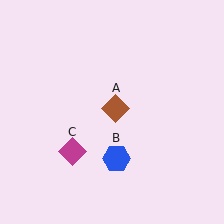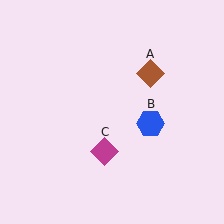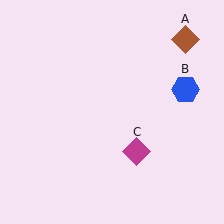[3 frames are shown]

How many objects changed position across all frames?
3 objects changed position: brown diamond (object A), blue hexagon (object B), magenta diamond (object C).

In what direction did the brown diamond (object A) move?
The brown diamond (object A) moved up and to the right.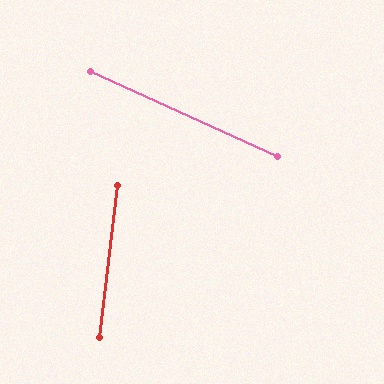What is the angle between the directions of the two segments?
Approximately 72 degrees.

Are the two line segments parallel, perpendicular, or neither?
Neither parallel nor perpendicular — they differ by about 72°.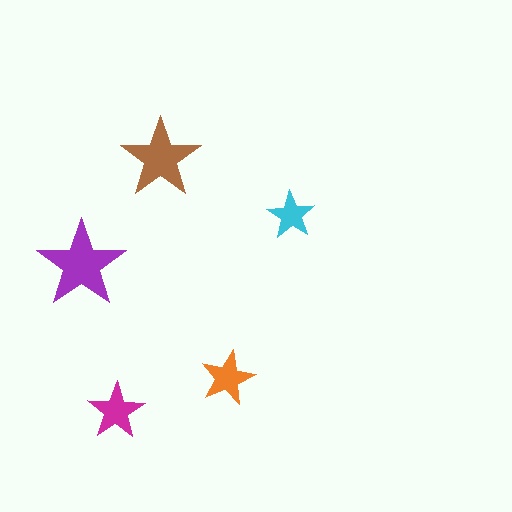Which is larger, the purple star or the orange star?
The purple one.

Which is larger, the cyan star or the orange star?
The orange one.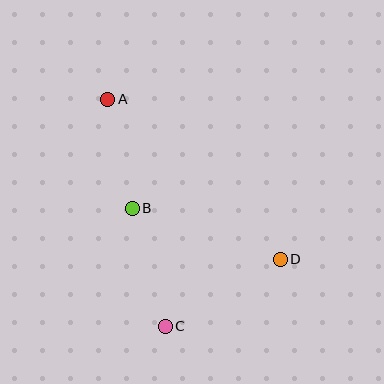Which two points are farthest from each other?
Points A and D are farthest from each other.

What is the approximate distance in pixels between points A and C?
The distance between A and C is approximately 234 pixels.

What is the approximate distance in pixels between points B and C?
The distance between B and C is approximately 123 pixels.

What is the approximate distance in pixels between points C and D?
The distance between C and D is approximately 133 pixels.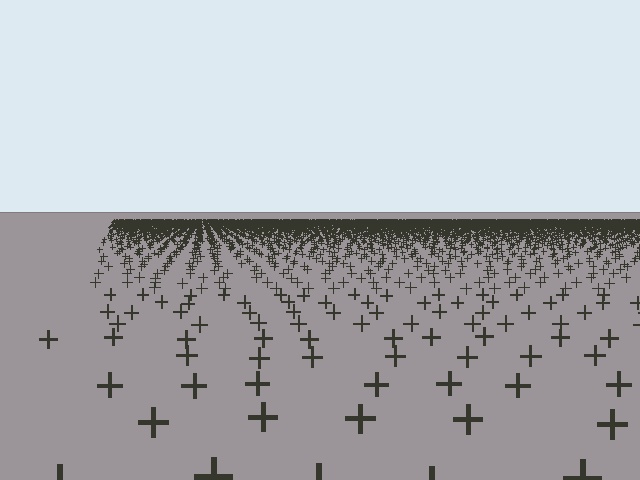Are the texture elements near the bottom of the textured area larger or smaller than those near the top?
Larger. Near the bottom, elements are closer to the viewer and appear at a bigger on-screen size.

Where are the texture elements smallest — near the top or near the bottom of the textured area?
Near the top.